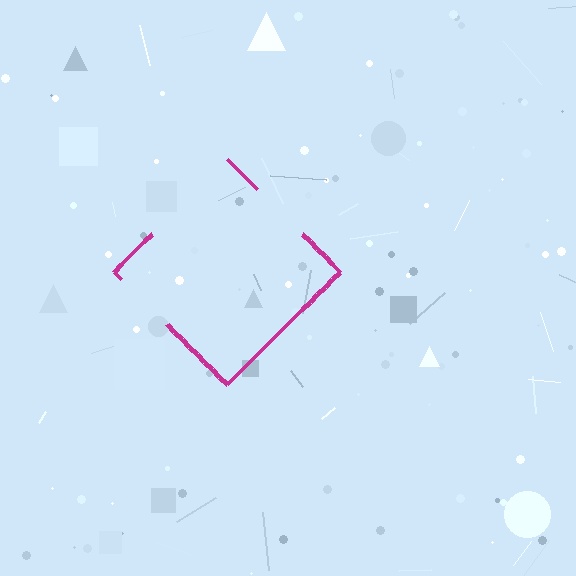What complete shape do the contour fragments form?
The contour fragments form a diamond.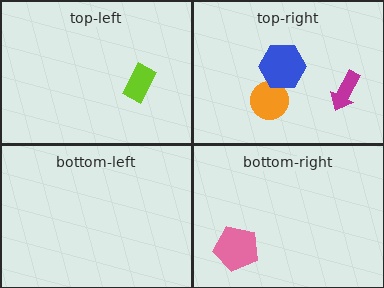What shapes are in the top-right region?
The orange circle, the blue hexagon, the magenta arrow.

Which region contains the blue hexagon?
The top-right region.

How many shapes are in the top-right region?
3.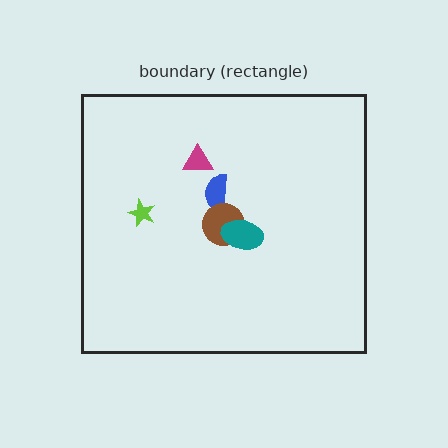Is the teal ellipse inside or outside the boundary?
Inside.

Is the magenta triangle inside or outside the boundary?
Inside.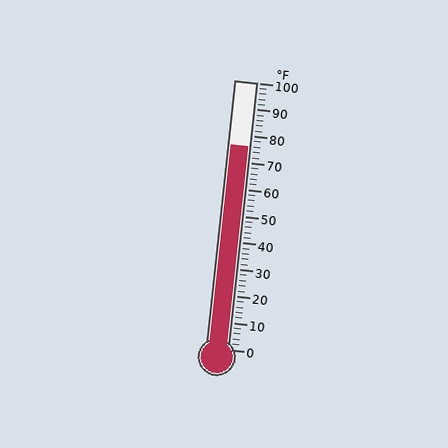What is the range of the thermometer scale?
The thermometer scale ranges from 0°F to 100°F.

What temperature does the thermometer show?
The thermometer shows approximately 76°F.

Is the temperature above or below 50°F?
The temperature is above 50°F.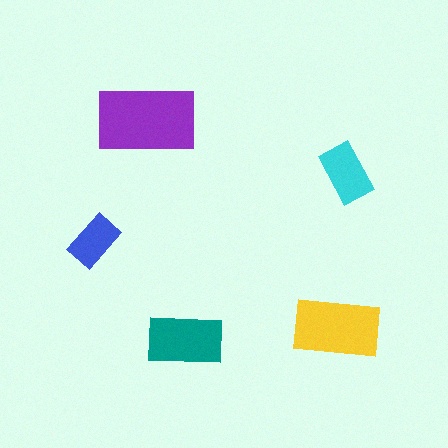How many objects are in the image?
There are 5 objects in the image.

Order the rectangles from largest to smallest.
the purple one, the yellow one, the teal one, the cyan one, the blue one.